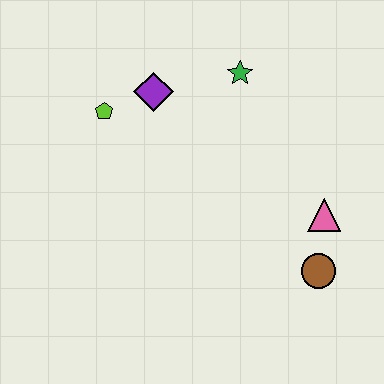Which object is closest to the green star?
The purple diamond is closest to the green star.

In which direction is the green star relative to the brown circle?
The green star is above the brown circle.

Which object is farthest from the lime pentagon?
The brown circle is farthest from the lime pentagon.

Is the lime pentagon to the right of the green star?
No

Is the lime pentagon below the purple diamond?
Yes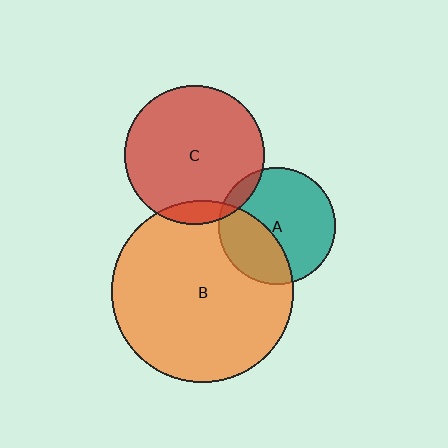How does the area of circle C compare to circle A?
Approximately 1.4 times.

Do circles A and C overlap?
Yes.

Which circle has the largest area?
Circle B (orange).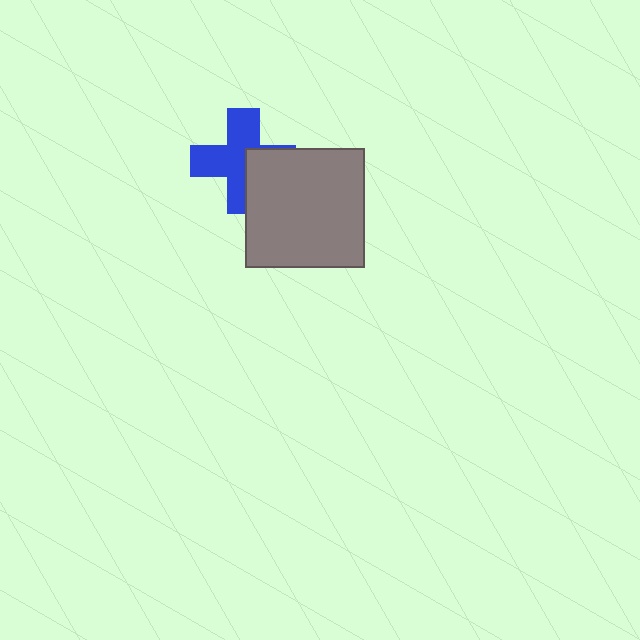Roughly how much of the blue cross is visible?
Most of it is visible (roughly 65%).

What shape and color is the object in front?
The object in front is a gray square.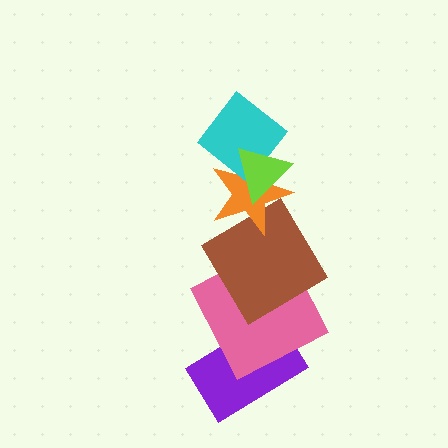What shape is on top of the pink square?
The brown diamond is on top of the pink square.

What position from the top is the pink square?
The pink square is 5th from the top.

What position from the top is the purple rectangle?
The purple rectangle is 6th from the top.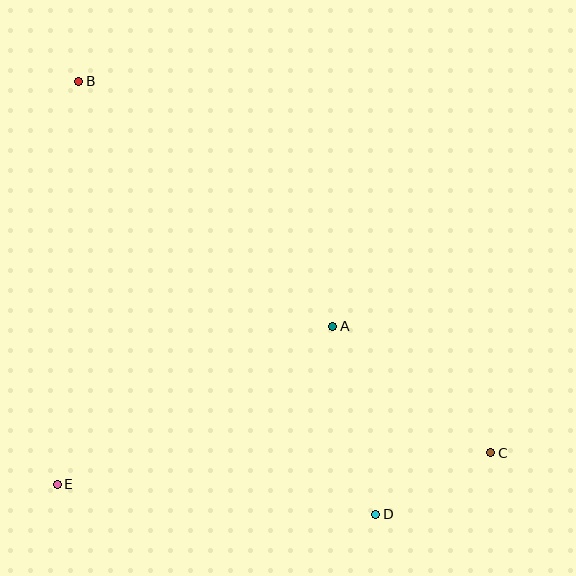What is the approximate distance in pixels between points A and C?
The distance between A and C is approximately 202 pixels.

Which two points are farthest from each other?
Points B and C are farthest from each other.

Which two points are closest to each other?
Points C and D are closest to each other.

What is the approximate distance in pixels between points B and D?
The distance between B and D is approximately 525 pixels.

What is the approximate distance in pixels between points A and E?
The distance between A and E is approximately 318 pixels.